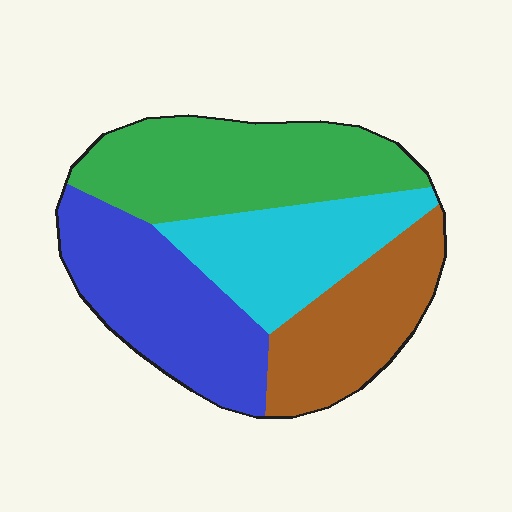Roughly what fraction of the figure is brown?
Brown takes up about one fifth (1/5) of the figure.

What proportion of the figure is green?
Green takes up about one third (1/3) of the figure.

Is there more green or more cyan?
Green.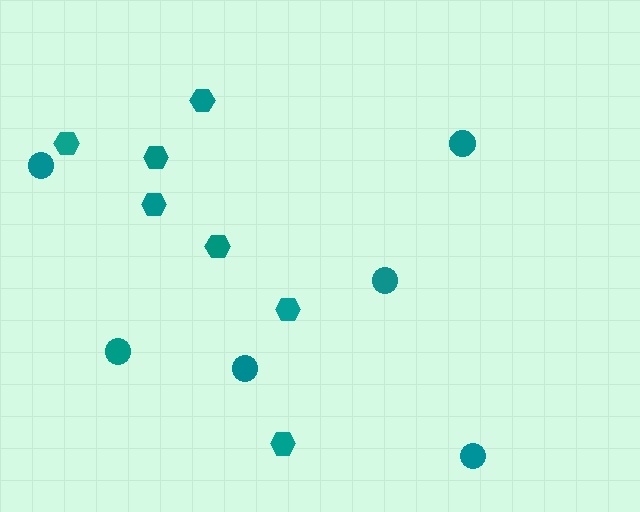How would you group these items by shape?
There are 2 groups: one group of circles (6) and one group of hexagons (7).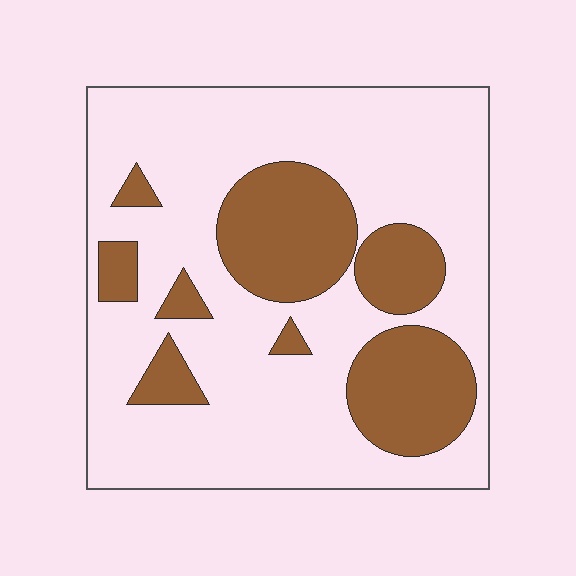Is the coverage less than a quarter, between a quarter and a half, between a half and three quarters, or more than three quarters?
Between a quarter and a half.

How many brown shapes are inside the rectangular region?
8.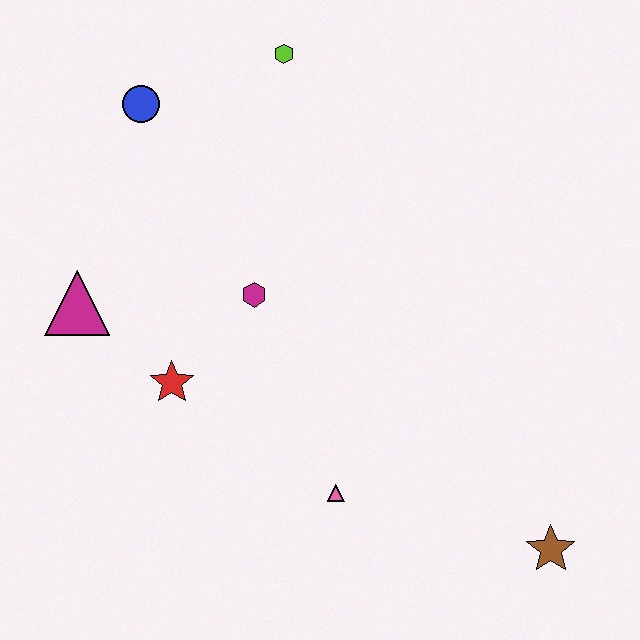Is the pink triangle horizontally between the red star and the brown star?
Yes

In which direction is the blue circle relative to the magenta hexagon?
The blue circle is above the magenta hexagon.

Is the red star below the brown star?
No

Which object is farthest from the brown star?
The blue circle is farthest from the brown star.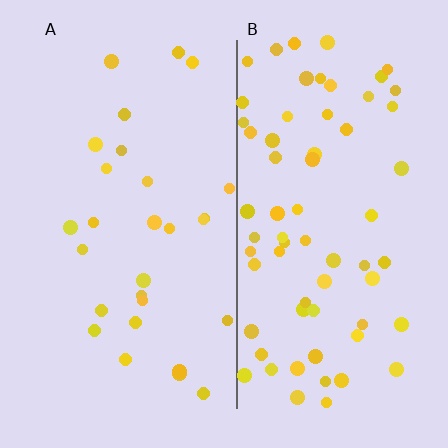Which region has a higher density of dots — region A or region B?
B (the right).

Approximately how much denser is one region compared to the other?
Approximately 2.4× — region B over region A.